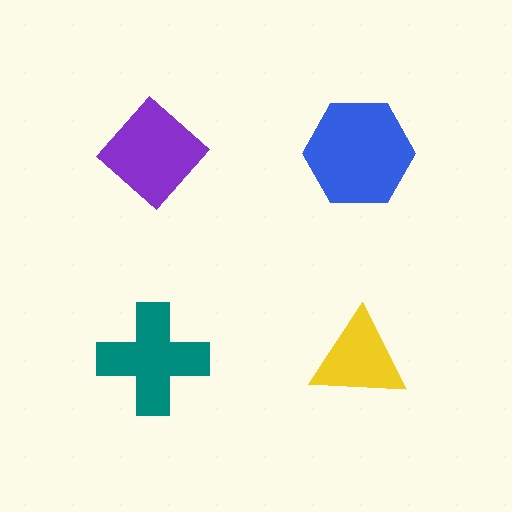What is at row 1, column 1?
A purple diamond.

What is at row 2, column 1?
A teal cross.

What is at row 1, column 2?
A blue hexagon.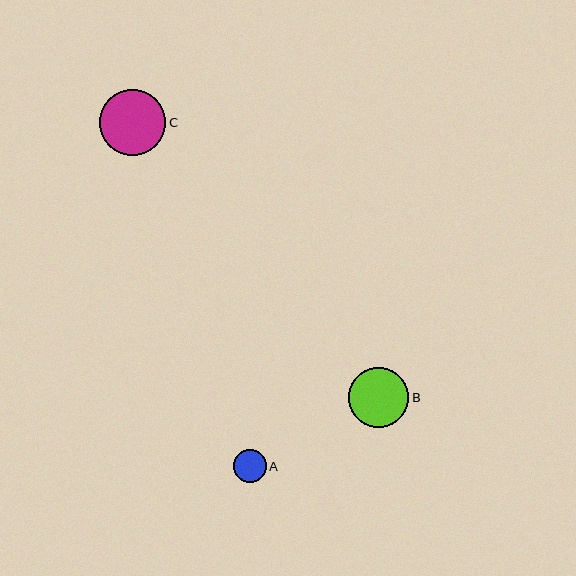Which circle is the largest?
Circle C is the largest with a size of approximately 66 pixels.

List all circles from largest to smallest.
From largest to smallest: C, B, A.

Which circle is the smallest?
Circle A is the smallest with a size of approximately 33 pixels.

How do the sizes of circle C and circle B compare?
Circle C and circle B are approximately the same size.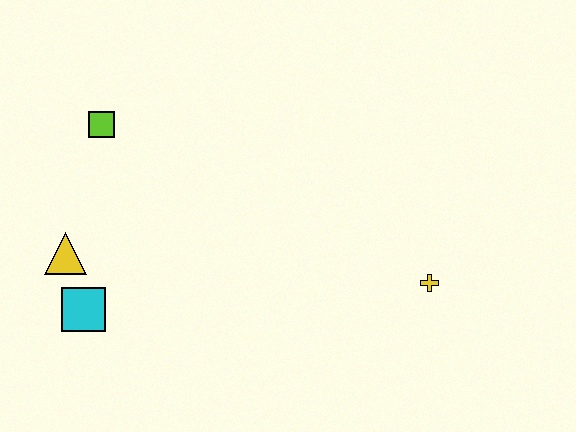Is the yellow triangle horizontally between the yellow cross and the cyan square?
No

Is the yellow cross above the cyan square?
Yes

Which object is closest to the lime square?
The yellow triangle is closest to the lime square.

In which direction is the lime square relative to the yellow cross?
The lime square is to the left of the yellow cross.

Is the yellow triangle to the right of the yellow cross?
No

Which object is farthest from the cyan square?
The yellow cross is farthest from the cyan square.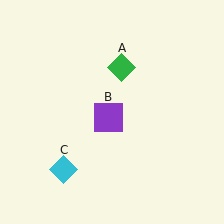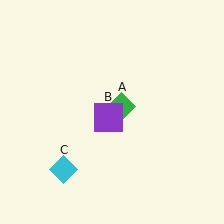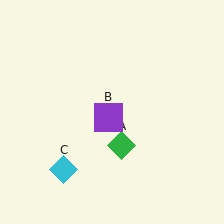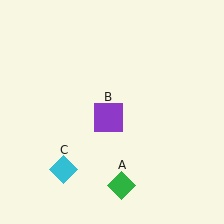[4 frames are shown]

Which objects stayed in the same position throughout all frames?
Purple square (object B) and cyan diamond (object C) remained stationary.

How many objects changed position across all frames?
1 object changed position: green diamond (object A).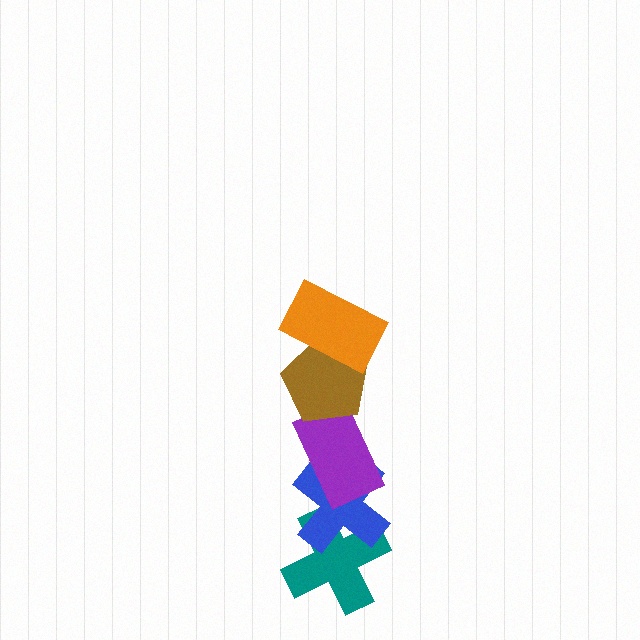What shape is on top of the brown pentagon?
The orange rectangle is on top of the brown pentagon.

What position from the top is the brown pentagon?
The brown pentagon is 2nd from the top.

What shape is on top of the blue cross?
The purple rectangle is on top of the blue cross.